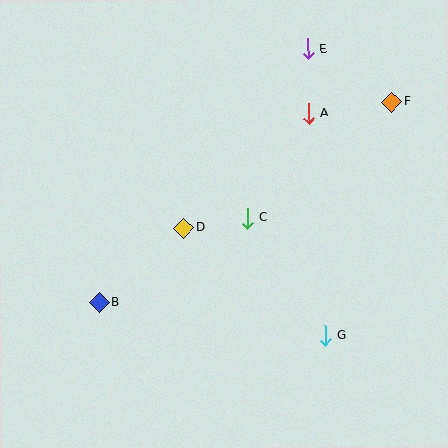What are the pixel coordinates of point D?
Point D is at (184, 228).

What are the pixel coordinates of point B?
Point B is at (99, 302).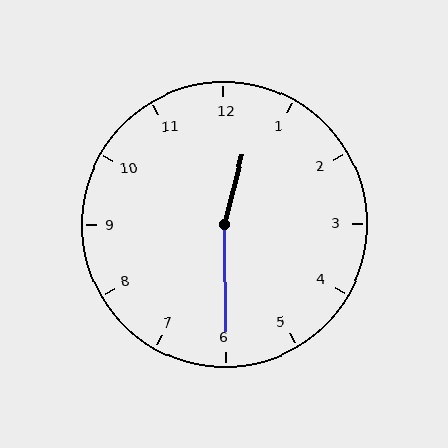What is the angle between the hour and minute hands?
Approximately 165 degrees.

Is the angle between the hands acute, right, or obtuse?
It is obtuse.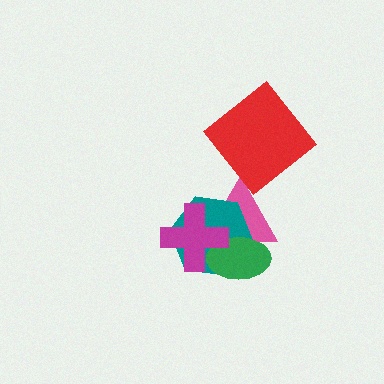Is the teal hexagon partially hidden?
Yes, it is partially covered by another shape.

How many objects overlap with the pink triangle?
3 objects overlap with the pink triangle.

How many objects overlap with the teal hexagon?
3 objects overlap with the teal hexagon.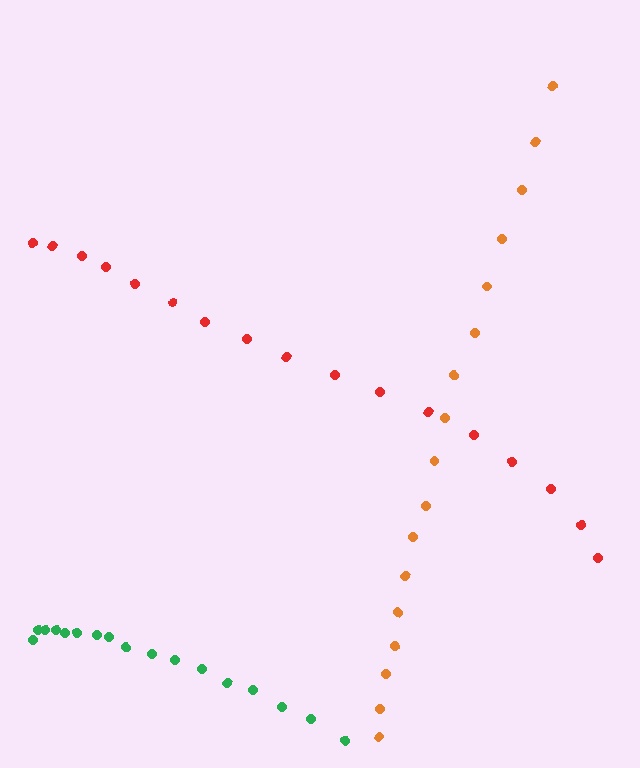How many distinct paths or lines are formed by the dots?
There are 3 distinct paths.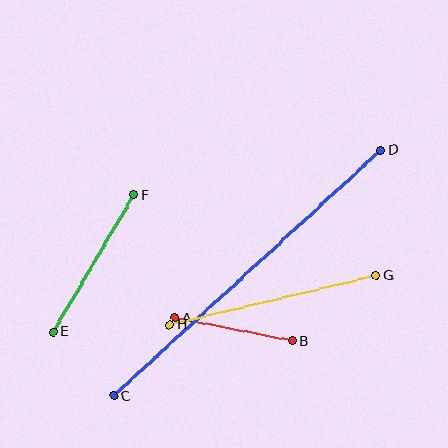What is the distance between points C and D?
The distance is approximately 363 pixels.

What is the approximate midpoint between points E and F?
The midpoint is at approximately (93, 264) pixels.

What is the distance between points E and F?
The distance is approximately 159 pixels.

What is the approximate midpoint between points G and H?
The midpoint is at approximately (273, 300) pixels.